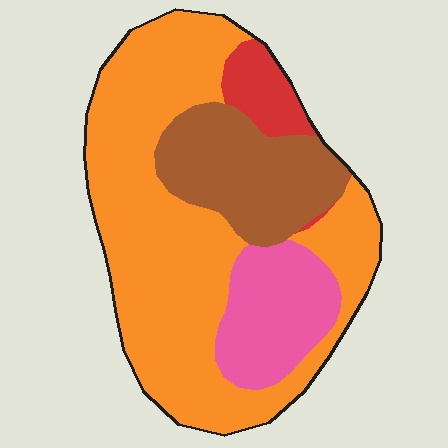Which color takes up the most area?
Orange, at roughly 60%.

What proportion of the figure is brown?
Brown covers 20% of the figure.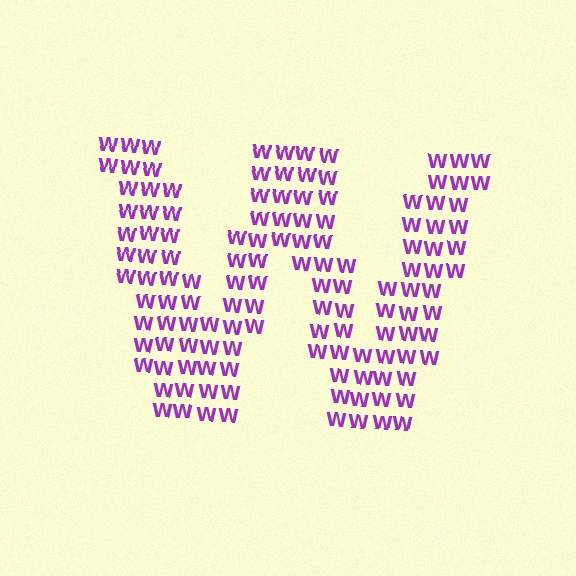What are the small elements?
The small elements are letter W's.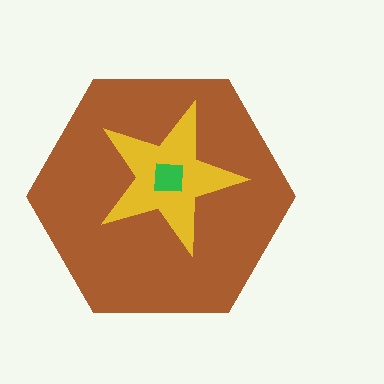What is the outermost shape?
The brown hexagon.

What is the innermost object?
The green square.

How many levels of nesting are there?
3.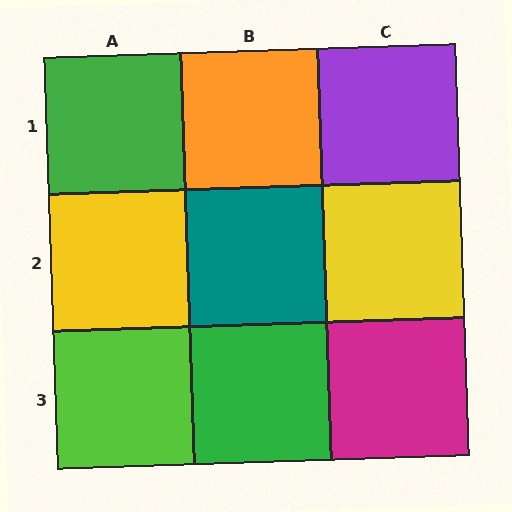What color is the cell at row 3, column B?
Green.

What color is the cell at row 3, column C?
Magenta.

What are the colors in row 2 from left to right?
Yellow, teal, yellow.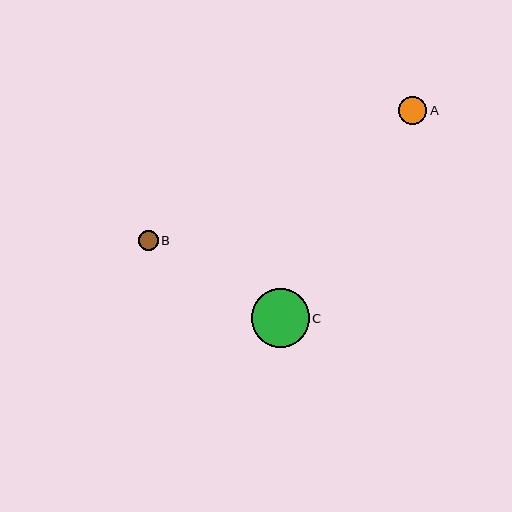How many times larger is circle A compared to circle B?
Circle A is approximately 1.4 times the size of circle B.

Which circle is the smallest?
Circle B is the smallest with a size of approximately 20 pixels.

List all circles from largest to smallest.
From largest to smallest: C, A, B.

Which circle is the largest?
Circle C is the largest with a size of approximately 58 pixels.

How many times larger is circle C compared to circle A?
Circle C is approximately 2.1 times the size of circle A.